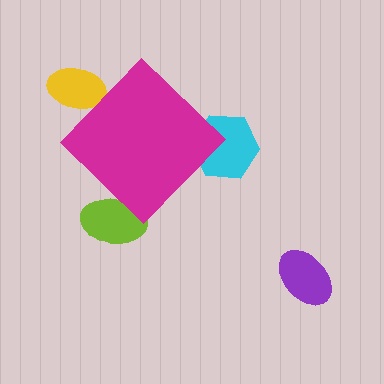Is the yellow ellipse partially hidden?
Yes, the yellow ellipse is partially hidden behind the magenta diamond.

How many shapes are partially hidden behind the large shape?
3 shapes are partially hidden.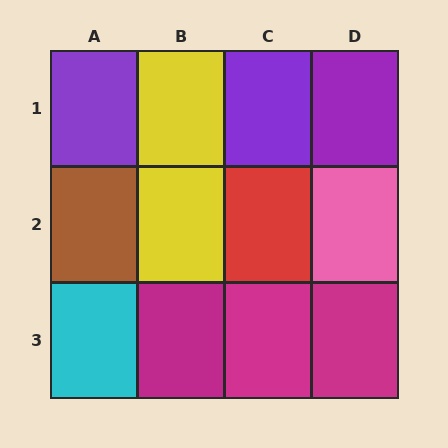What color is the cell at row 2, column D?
Pink.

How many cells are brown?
1 cell is brown.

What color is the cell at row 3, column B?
Magenta.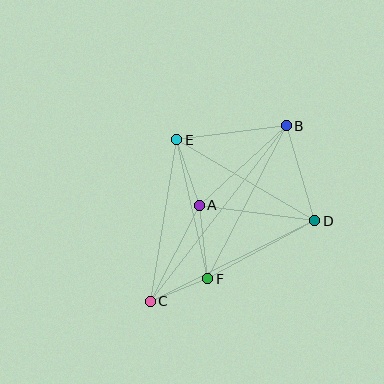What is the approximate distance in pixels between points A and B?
The distance between A and B is approximately 118 pixels.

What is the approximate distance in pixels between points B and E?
The distance between B and E is approximately 110 pixels.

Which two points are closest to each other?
Points C and F are closest to each other.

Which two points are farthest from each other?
Points B and C are farthest from each other.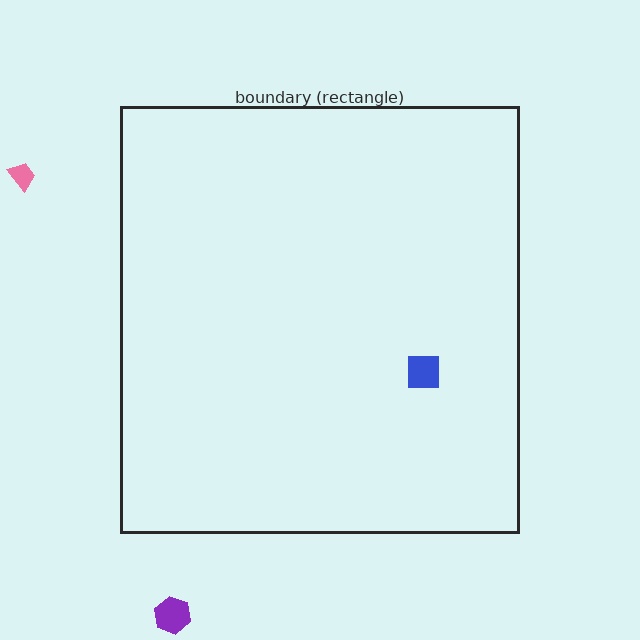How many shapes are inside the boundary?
1 inside, 2 outside.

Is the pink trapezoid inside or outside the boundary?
Outside.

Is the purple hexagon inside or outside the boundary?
Outside.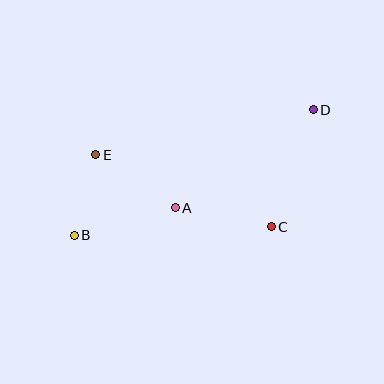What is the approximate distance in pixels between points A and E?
The distance between A and E is approximately 95 pixels.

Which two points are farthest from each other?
Points B and D are farthest from each other.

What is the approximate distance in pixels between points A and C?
The distance between A and C is approximately 98 pixels.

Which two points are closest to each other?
Points B and E are closest to each other.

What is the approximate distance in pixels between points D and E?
The distance between D and E is approximately 222 pixels.